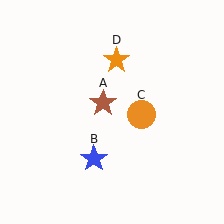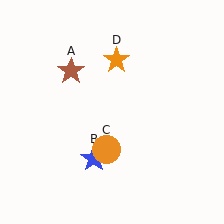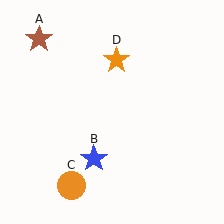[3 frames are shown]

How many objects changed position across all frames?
2 objects changed position: brown star (object A), orange circle (object C).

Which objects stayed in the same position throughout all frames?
Blue star (object B) and orange star (object D) remained stationary.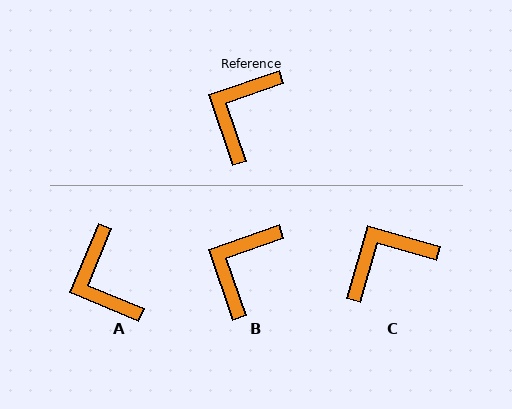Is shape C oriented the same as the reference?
No, it is off by about 36 degrees.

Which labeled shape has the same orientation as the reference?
B.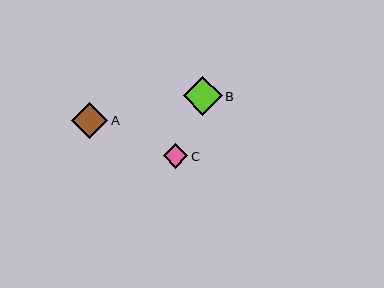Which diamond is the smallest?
Diamond C is the smallest with a size of approximately 25 pixels.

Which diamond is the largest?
Diamond B is the largest with a size of approximately 39 pixels.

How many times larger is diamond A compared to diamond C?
Diamond A is approximately 1.5 times the size of diamond C.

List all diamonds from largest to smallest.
From largest to smallest: B, A, C.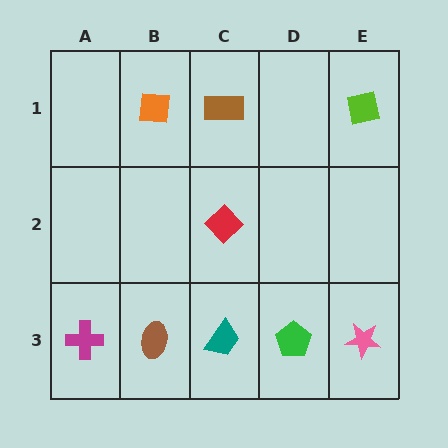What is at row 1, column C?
A brown rectangle.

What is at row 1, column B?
An orange square.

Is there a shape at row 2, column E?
No, that cell is empty.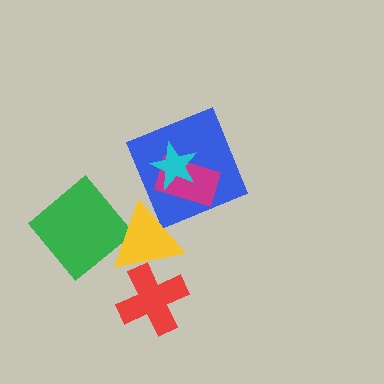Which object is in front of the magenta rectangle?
The cyan star is in front of the magenta rectangle.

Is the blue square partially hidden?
Yes, it is partially covered by another shape.